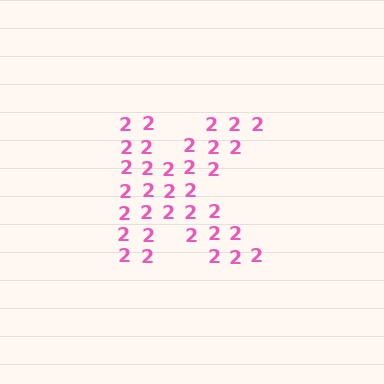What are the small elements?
The small elements are digit 2's.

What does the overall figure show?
The overall figure shows the letter K.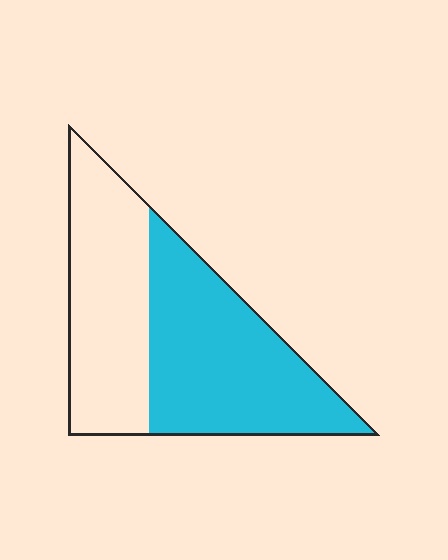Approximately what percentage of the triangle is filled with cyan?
Approximately 55%.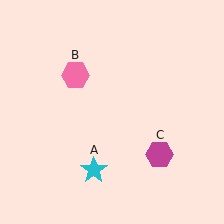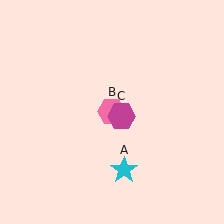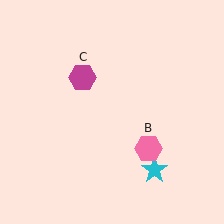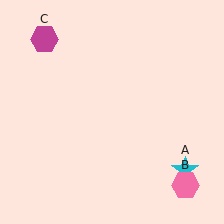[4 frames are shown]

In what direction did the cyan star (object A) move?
The cyan star (object A) moved right.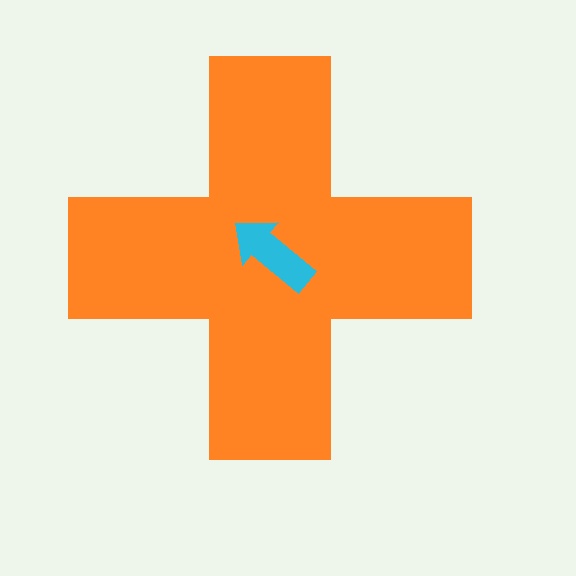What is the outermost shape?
The orange cross.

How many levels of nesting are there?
2.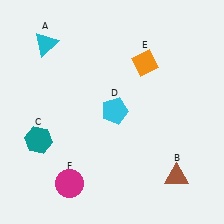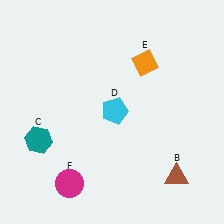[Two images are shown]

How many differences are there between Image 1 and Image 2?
There is 1 difference between the two images.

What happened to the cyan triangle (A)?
The cyan triangle (A) was removed in Image 2. It was in the top-left area of Image 1.